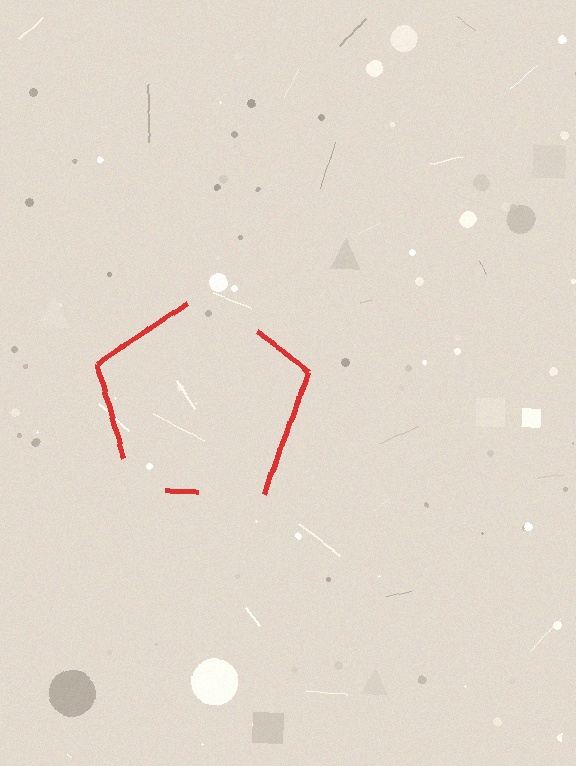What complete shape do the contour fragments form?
The contour fragments form a pentagon.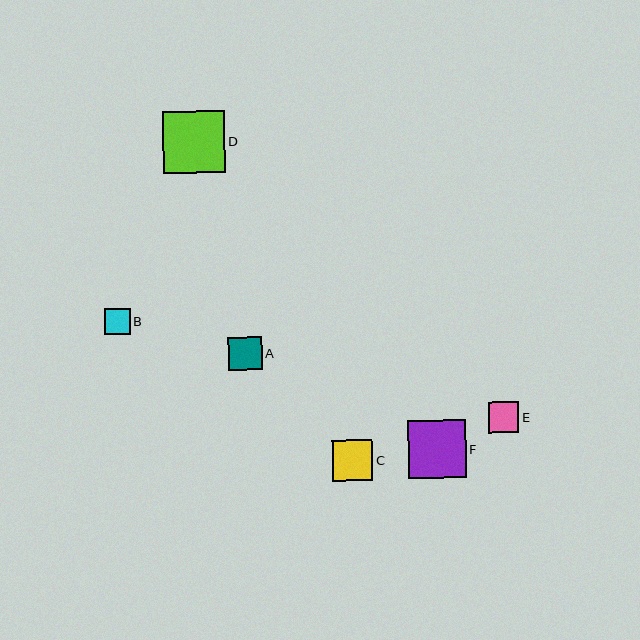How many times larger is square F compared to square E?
Square F is approximately 1.9 times the size of square E.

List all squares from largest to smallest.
From largest to smallest: D, F, C, A, E, B.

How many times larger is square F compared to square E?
Square F is approximately 1.9 times the size of square E.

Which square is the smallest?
Square B is the smallest with a size of approximately 26 pixels.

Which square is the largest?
Square D is the largest with a size of approximately 62 pixels.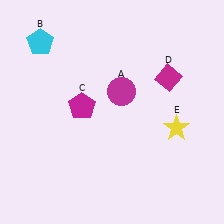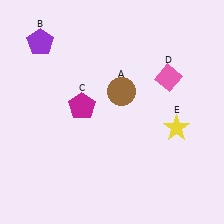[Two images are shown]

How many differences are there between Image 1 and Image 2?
There are 3 differences between the two images.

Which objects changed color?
A changed from magenta to brown. B changed from cyan to purple. D changed from magenta to pink.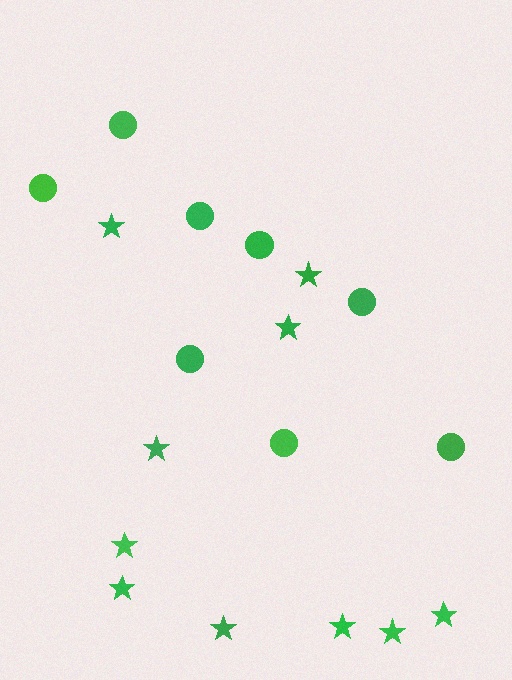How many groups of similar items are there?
There are 2 groups: one group of stars (10) and one group of circles (8).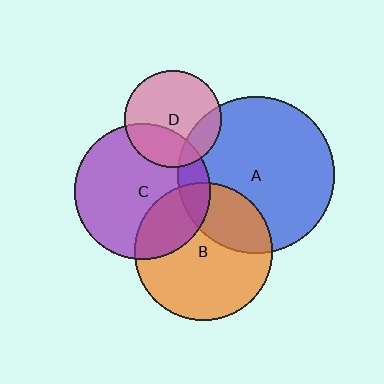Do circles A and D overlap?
Yes.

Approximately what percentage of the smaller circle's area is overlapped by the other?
Approximately 20%.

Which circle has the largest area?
Circle A (blue).